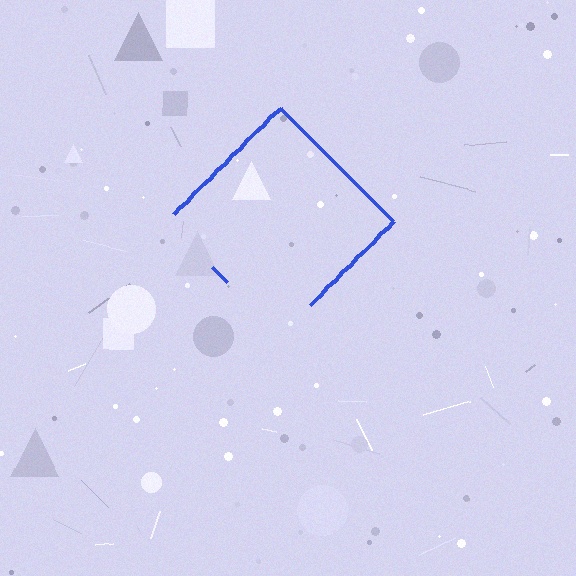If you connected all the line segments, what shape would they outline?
They would outline a diamond.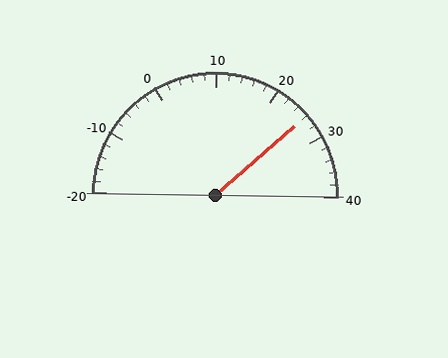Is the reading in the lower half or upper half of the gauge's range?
The reading is in the upper half of the range (-20 to 40).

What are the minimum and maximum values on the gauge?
The gauge ranges from -20 to 40.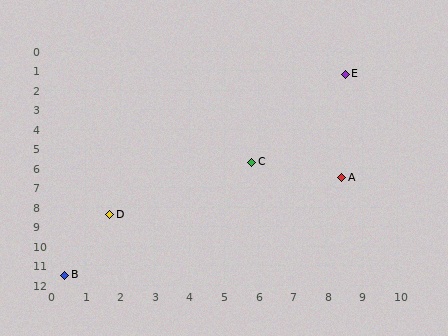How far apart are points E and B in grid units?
Points E and B are about 13.1 grid units apart.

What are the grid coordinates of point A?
Point A is at approximately (8.4, 6.5).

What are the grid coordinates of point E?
Point E is at approximately (8.5, 1.2).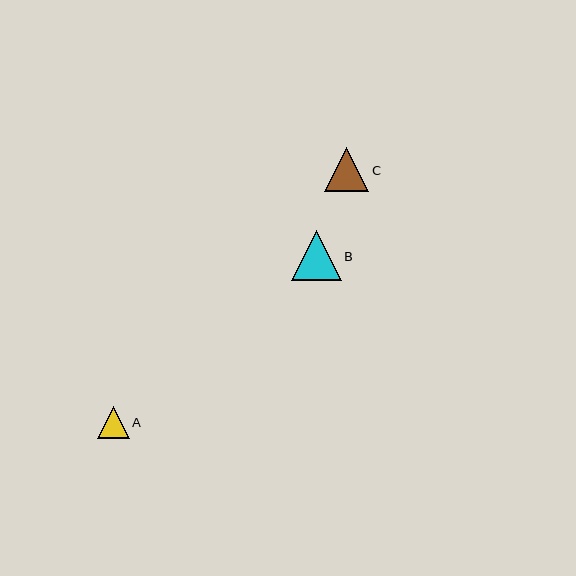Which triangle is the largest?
Triangle B is the largest with a size of approximately 50 pixels.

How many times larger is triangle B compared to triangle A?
Triangle B is approximately 1.6 times the size of triangle A.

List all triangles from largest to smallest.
From largest to smallest: B, C, A.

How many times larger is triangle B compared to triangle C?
Triangle B is approximately 1.1 times the size of triangle C.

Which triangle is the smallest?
Triangle A is the smallest with a size of approximately 32 pixels.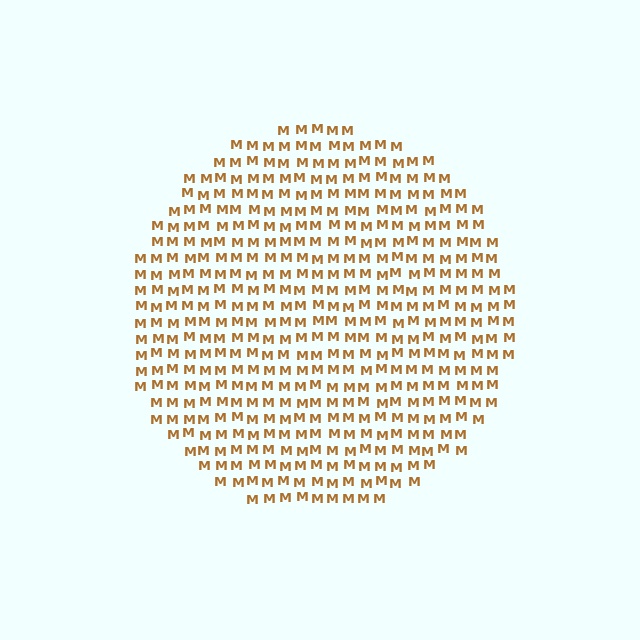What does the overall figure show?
The overall figure shows a circle.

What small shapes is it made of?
It is made of small letter M's.